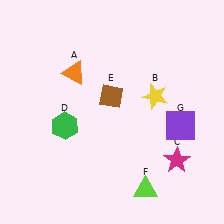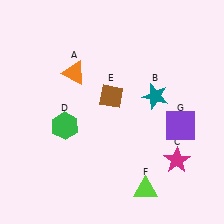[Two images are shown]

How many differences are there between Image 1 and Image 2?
There is 1 difference between the two images.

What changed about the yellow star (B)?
In Image 1, B is yellow. In Image 2, it changed to teal.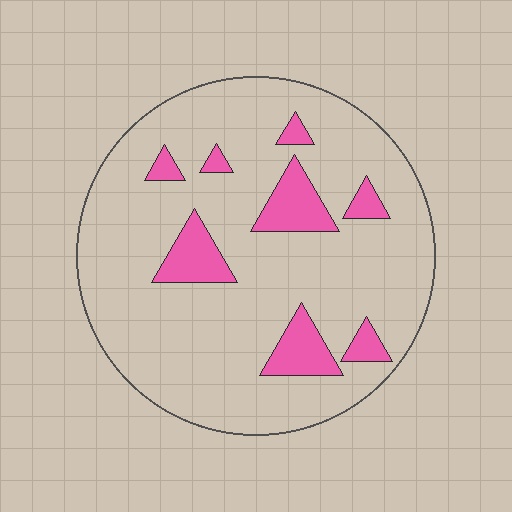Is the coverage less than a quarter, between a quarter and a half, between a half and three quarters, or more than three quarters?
Less than a quarter.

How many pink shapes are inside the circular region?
8.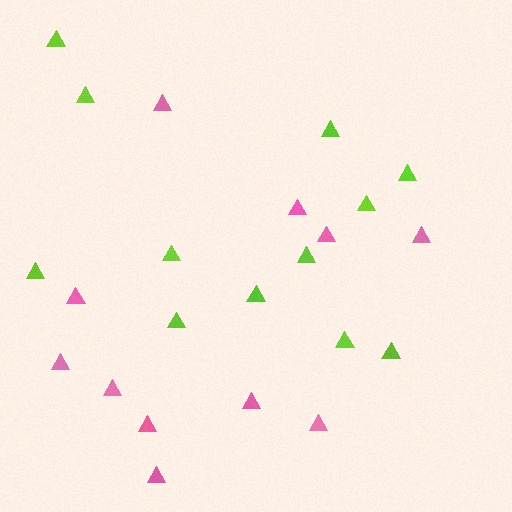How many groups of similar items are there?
There are 2 groups: one group of lime triangles (12) and one group of pink triangles (11).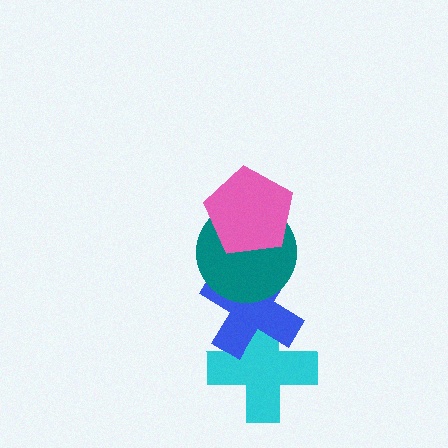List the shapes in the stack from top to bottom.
From top to bottom: the pink pentagon, the teal circle, the blue cross, the cyan cross.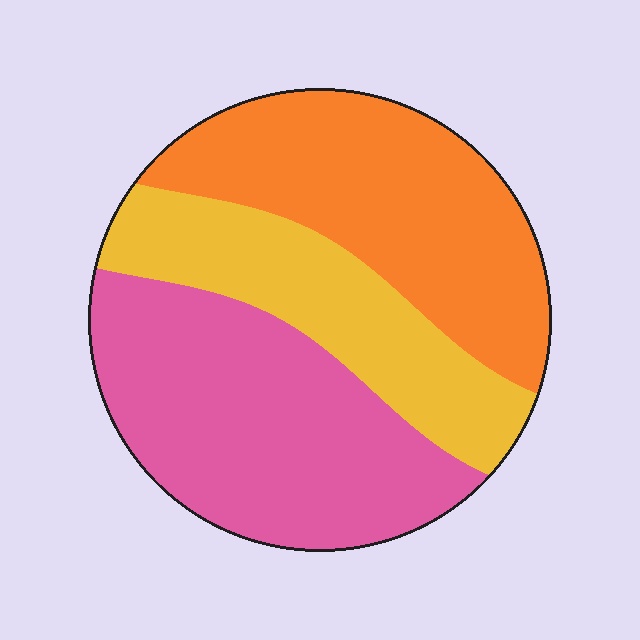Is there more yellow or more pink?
Pink.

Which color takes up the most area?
Pink, at roughly 40%.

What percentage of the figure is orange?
Orange takes up about one third (1/3) of the figure.